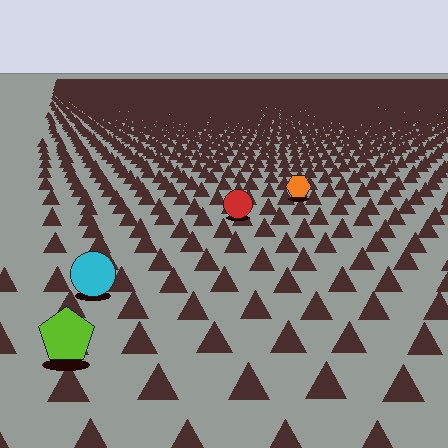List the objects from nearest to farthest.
From nearest to farthest: the lime pentagon, the cyan circle, the red circle, the orange hexagon.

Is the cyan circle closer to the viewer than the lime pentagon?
No. The lime pentagon is closer — you can tell from the texture gradient: the ground texture is coarser near it.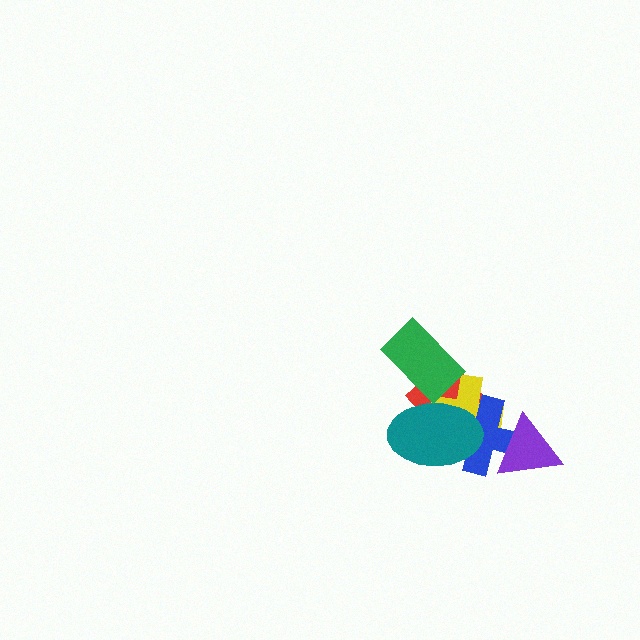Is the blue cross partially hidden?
Yes, it is partially covered by another shape.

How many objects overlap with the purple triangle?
1 object overlaps with the purple triangle.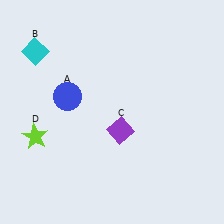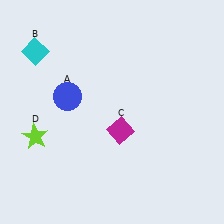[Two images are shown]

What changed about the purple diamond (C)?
In Image 1, C is purple. In Image 2, it changed to magenta.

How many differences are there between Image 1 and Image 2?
There is 1 difference between the two images.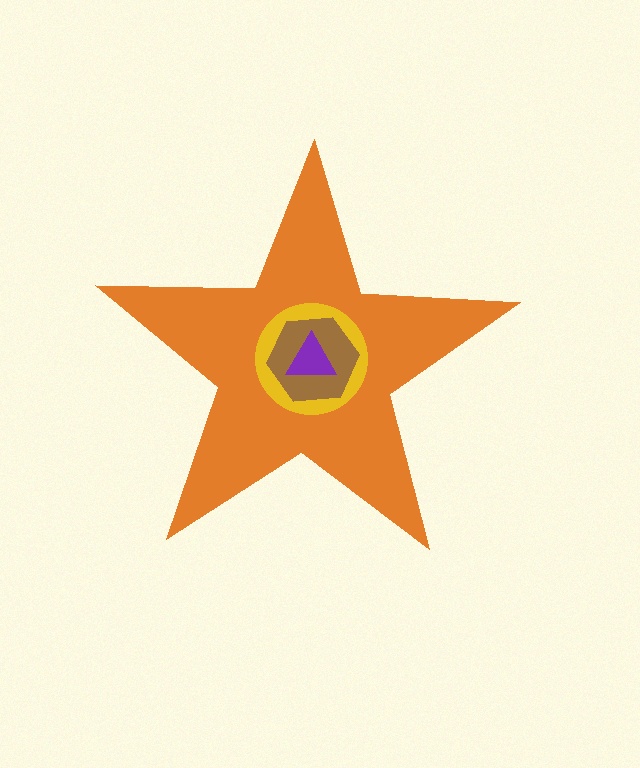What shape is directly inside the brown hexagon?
The purple triangle.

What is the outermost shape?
The orange star.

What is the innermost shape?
The purple triangle.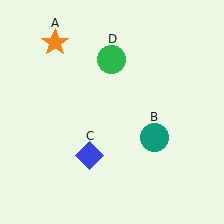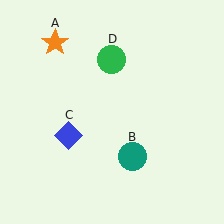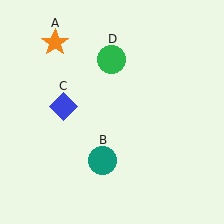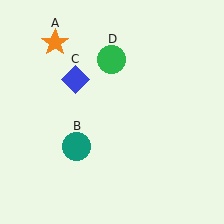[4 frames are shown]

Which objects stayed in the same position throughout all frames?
Orange star (object A) and green circle (object D) remained stationary.